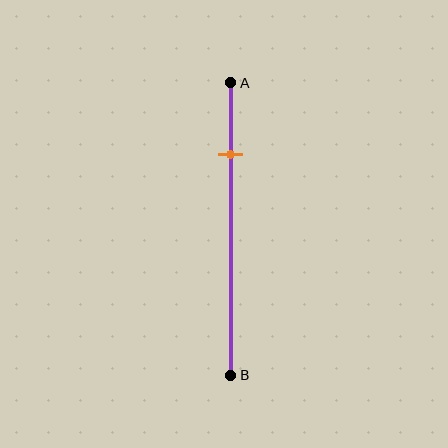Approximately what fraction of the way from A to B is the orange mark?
The orange mark is approximately 25% of the way from A to B.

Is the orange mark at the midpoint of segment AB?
No, the mark is at about 25% from A, not at the 50% midpoint.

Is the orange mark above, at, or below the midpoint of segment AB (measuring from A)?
The orange mark is above the midpoint of segment AB.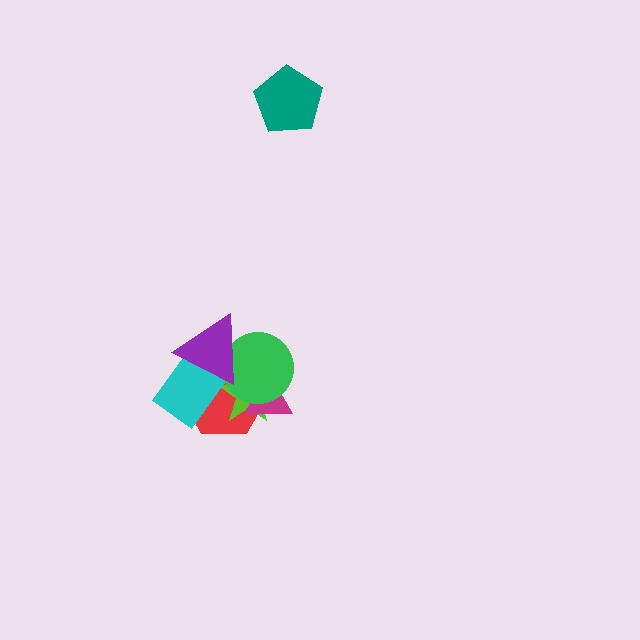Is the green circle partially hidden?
Yes, it is partially covered by another shape.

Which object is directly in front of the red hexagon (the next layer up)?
The lime star is directly in front of the red hexagon.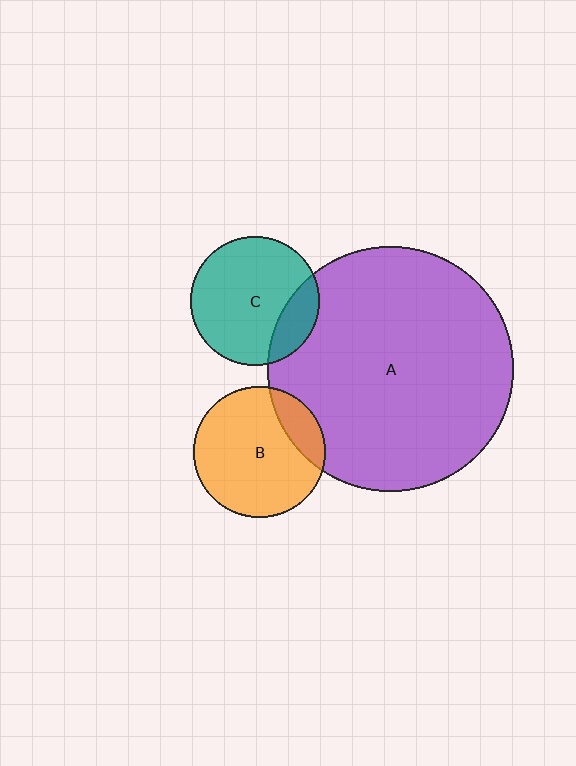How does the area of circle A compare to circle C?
Approximately 3.7 times.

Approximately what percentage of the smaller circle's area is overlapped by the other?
Approximately 20%.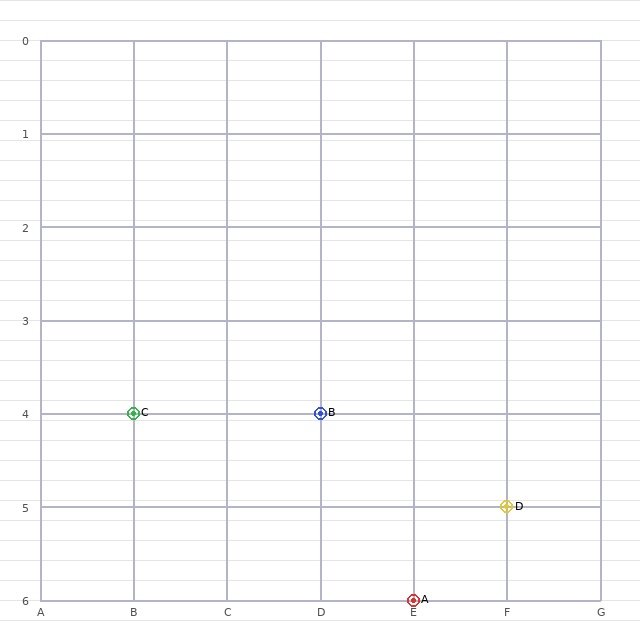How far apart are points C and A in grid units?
Points C and A are 3 columns and 2 rows apart (about 3.6 grid units diagonally).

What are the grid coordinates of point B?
Point B is at grid coordinates (D, 4).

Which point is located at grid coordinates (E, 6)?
Point A is at (E, 6).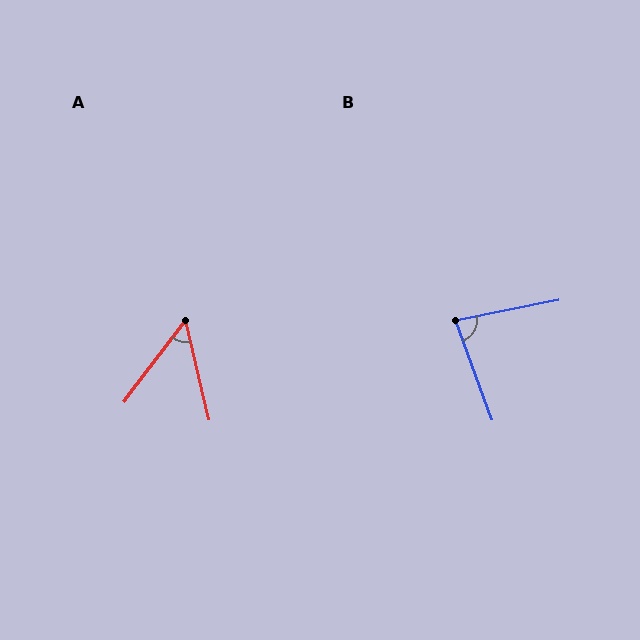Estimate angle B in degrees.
Approximately 81 degrees.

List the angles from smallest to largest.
A (50°), B (81°).